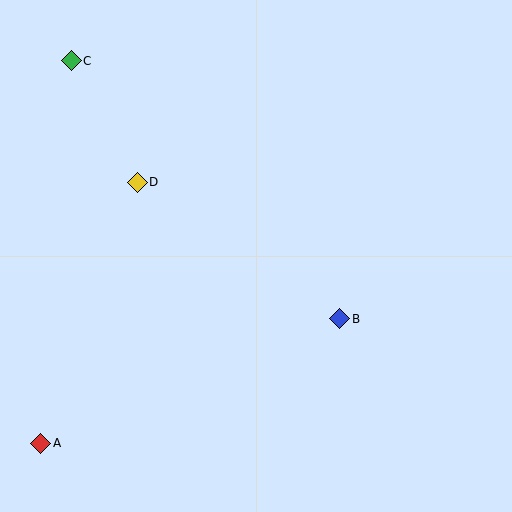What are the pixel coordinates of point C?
Point C is at (71, 61).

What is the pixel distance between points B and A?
The distance between B and A is 324 pixels.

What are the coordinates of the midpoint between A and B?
The midpoint between A and B is at (190, 381).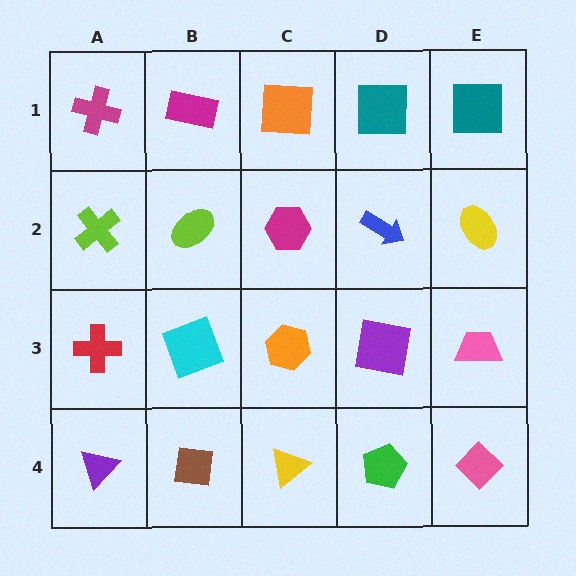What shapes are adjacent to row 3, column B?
A lime ellipse (row 2, column B), a brown square (row 4, column B), a red cross (row 3, column A), an orange hexagon (row 3, column C).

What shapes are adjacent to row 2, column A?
A magenta cross (row 1, column A), a red cross (row 3, column A), a lime ellipse (row 2, column B).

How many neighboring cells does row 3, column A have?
3.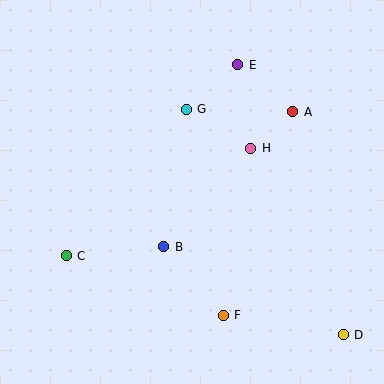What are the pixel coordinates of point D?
Point D is at (343, 335).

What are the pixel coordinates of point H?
Point H is at (251, 148).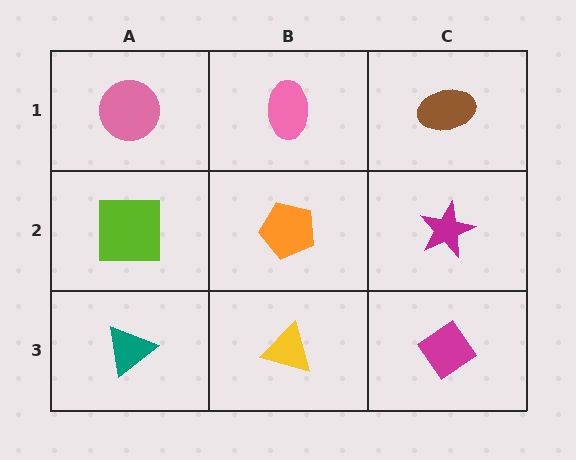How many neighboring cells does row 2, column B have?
4.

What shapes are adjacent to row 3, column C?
A magenta star (row 2, column C), a yellow triangle (row 3, column B).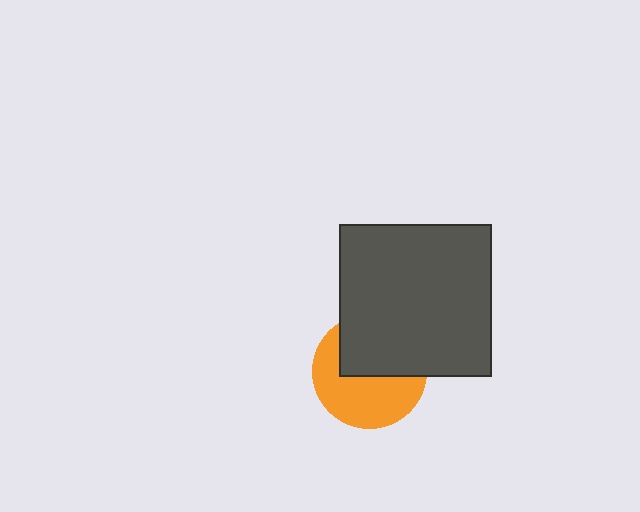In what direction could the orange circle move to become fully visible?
The orange circle could move down. That would shift it out from behind the dark gray square entirely.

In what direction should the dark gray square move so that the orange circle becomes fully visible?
The dark gray square should move up. That is the shortest direction to clear the overlap and leave the orange circle fully visible.